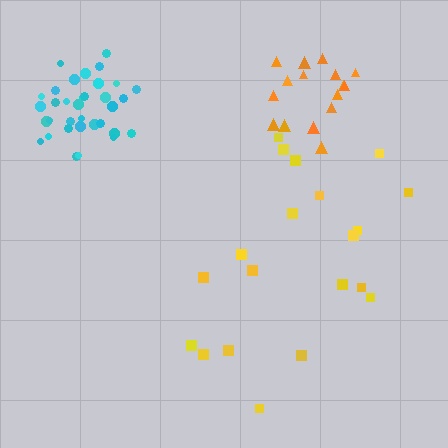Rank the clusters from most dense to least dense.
cyan, orange, yellow.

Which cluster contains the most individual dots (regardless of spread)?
Cyan (34).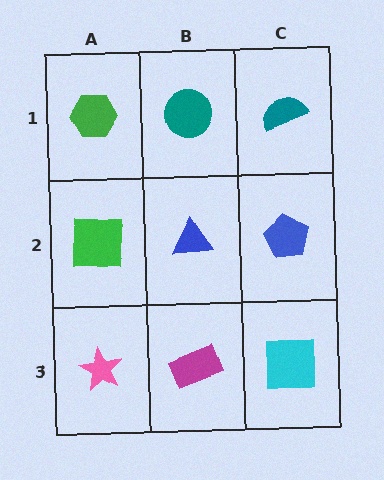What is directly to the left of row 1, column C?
A teal circle.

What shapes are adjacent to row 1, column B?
A blue triangle (row 2, column B), a green hexagon (row 1, column A), a teal semicircle (row 1, column C).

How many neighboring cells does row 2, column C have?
3.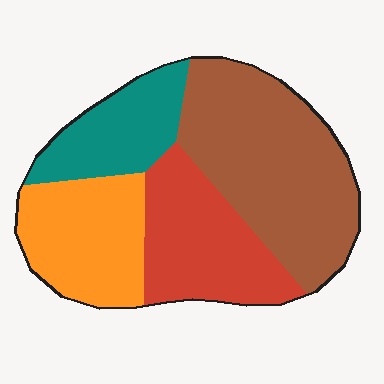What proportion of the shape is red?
Red covers 23% of the shape.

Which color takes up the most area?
Brown, at roughly 40%.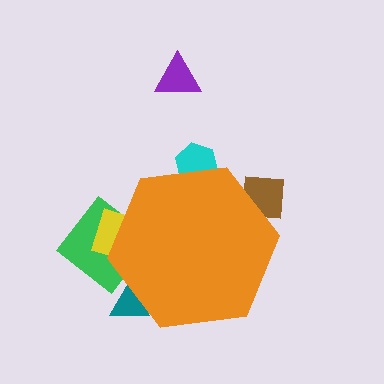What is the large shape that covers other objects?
An orange hexagon.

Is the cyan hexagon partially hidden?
Yes, the cyan hexagon is partially hidden behind the orange hexagon.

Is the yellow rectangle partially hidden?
Yes, the yellow rectangle is partially hidden behind the orange hexagon.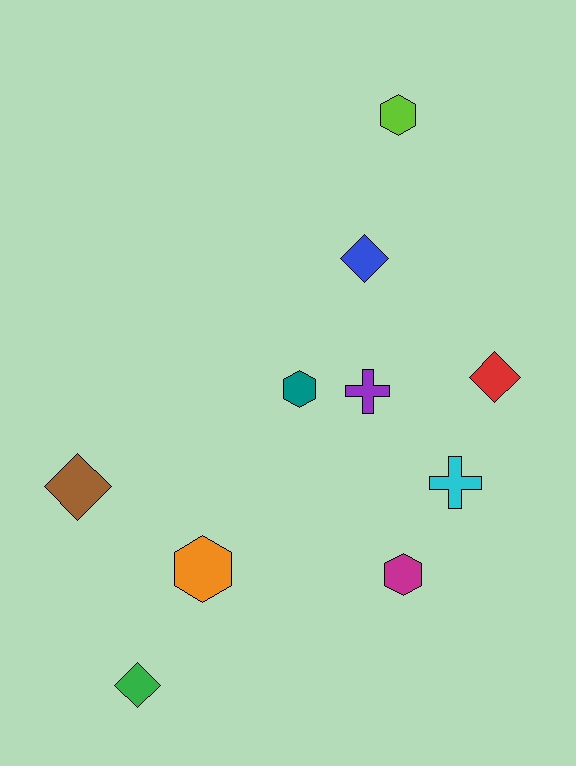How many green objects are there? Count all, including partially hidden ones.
There is 1 green object.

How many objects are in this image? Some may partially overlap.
There are 10 objects.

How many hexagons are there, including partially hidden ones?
There are 4 hexagons.